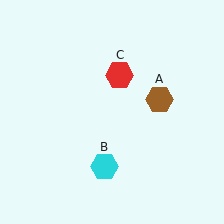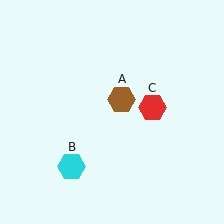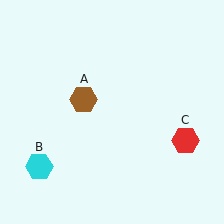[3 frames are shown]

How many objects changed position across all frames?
3 objects changed position: brown hexagon (object A), cyan hexagon (object B), red hexagon (object C).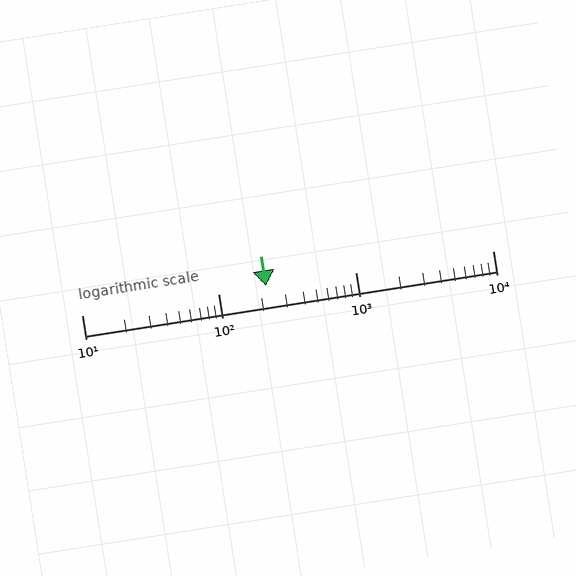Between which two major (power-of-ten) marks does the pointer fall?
The pointer is between 100 and 1000.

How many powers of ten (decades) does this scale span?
The scale spans 3 decades, from 10 to 10000.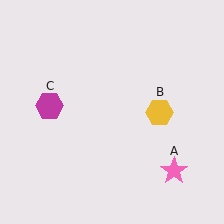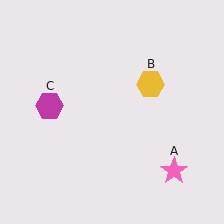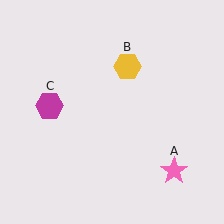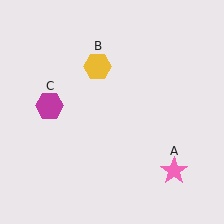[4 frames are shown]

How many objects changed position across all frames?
1 object changed position: yellow hexagon (object B).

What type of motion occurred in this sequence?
The yellow hexagon (object B) rotated counterclockwise around the center of the scene.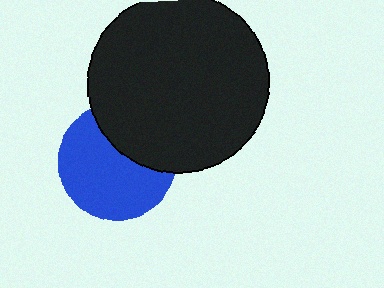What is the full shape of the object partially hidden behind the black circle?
The partially hidden object is a blue circle.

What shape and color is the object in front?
The object in front is a black circle.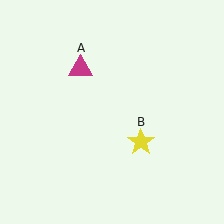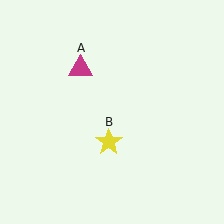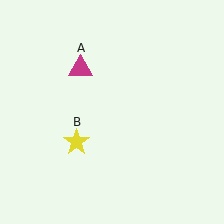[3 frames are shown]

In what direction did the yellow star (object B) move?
The yellow star (object B) moved left.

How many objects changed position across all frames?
1 object changed position: yellow star (object B).